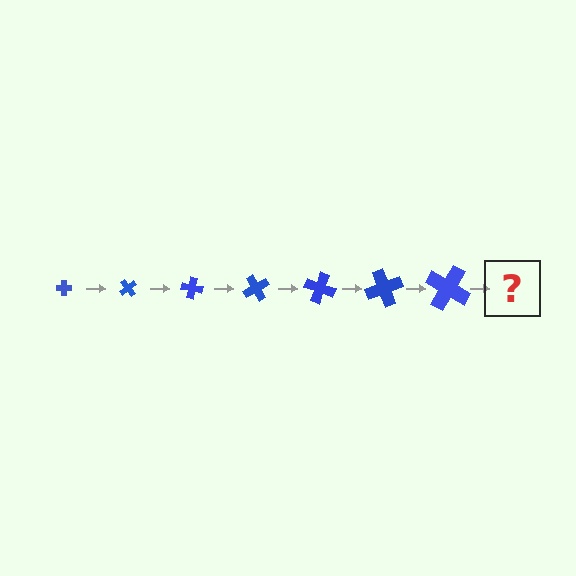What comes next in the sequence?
The next element should be a cross, larger than the previous one and rotated 350 degrees from the start.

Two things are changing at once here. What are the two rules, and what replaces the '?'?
The two rules are that the cross grows larger each step and it rotates 50 degrees each step. The '?' should be a cross, larger than the previous one and rotated 350 degrees from the start.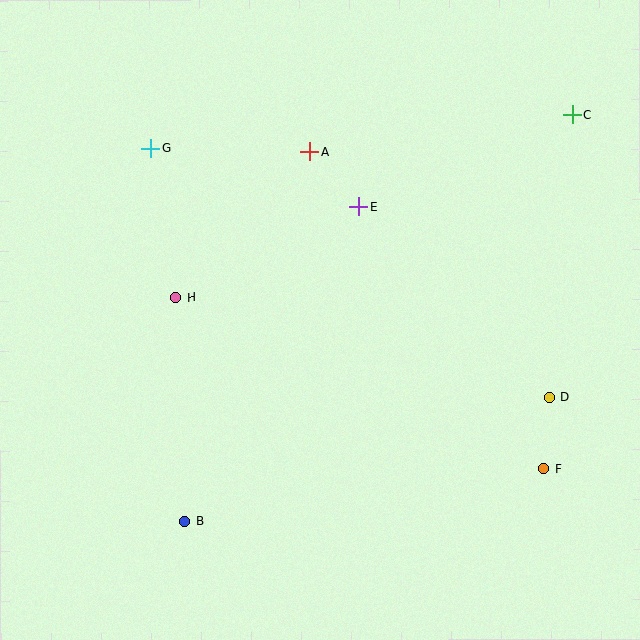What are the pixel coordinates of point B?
Point B is at (184, 521).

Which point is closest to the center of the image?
Point E at (358, 207) is closest to the center.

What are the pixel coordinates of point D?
Point D is at (550, 397).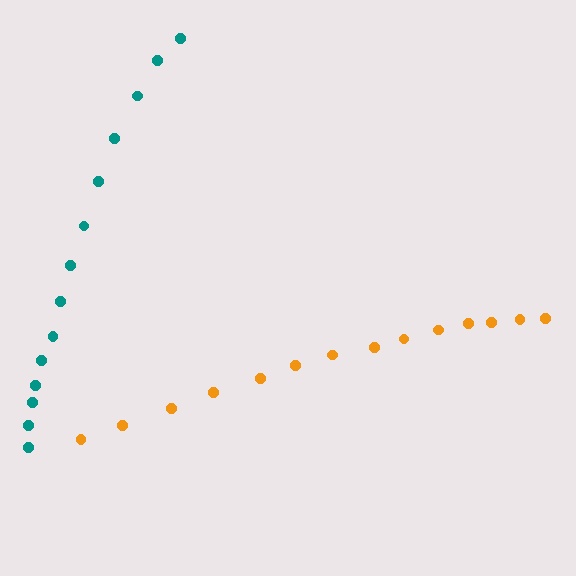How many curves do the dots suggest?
There are 2 distinct paths.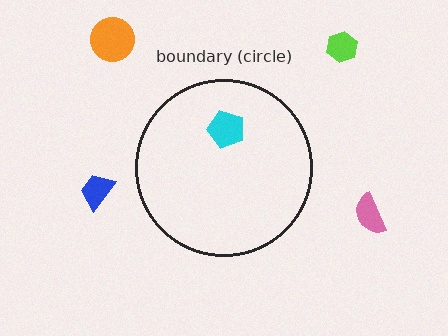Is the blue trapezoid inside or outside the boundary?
Outside.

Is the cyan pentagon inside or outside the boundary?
Inside.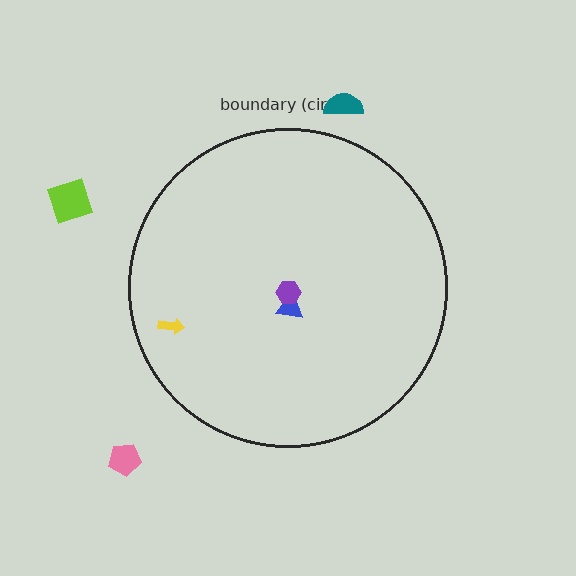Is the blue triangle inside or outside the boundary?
Inside.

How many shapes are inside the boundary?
3 inside, 3 outside.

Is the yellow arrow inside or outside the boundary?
Inside.